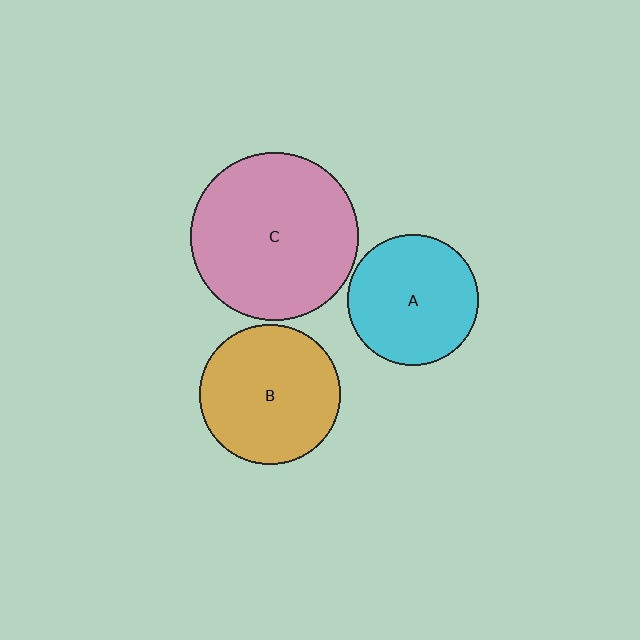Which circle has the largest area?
Circle C (pink).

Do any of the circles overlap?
No, none of the circles overlap.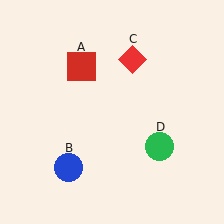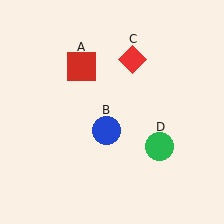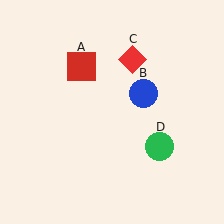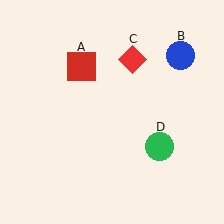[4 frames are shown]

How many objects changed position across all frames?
1 object changed position: blue circle (object B).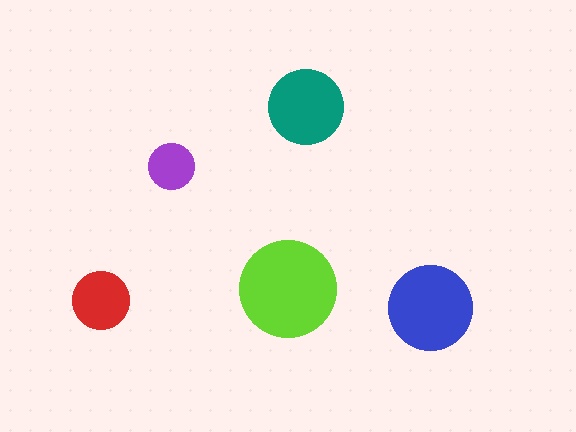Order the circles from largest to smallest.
the lime one, the blue one, the teal one, the red one, the purple one.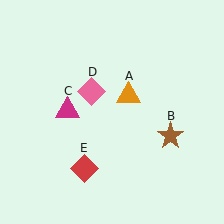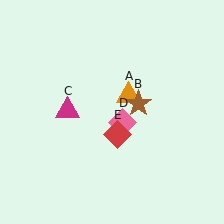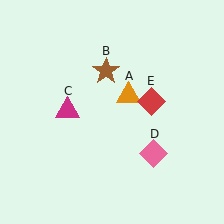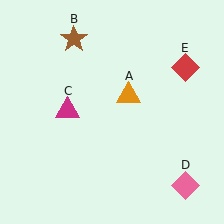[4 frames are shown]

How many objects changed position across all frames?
3 objects changed position: brown star (object B), pink diamond (object D), red diamond (object E).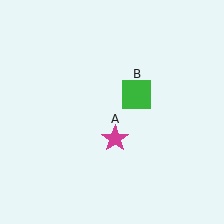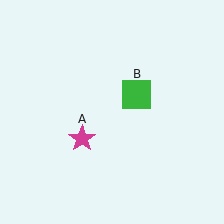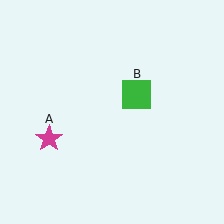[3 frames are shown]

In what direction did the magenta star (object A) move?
The magenta star (object A) moved left.